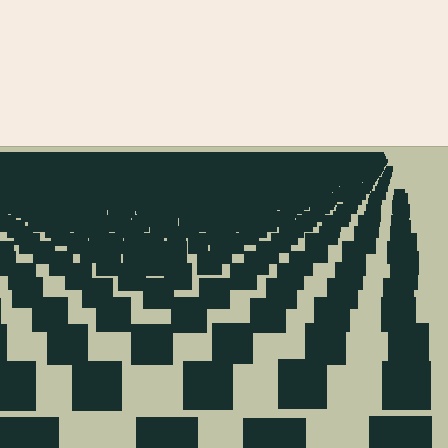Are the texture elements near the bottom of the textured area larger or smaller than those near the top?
Larger. Near the bottom, elements are closer to the viewer and appear at a bigger on-screen size.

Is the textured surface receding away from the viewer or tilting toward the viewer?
The surface is receding away from the viewer. Texture elements get smaller and denser toward the top.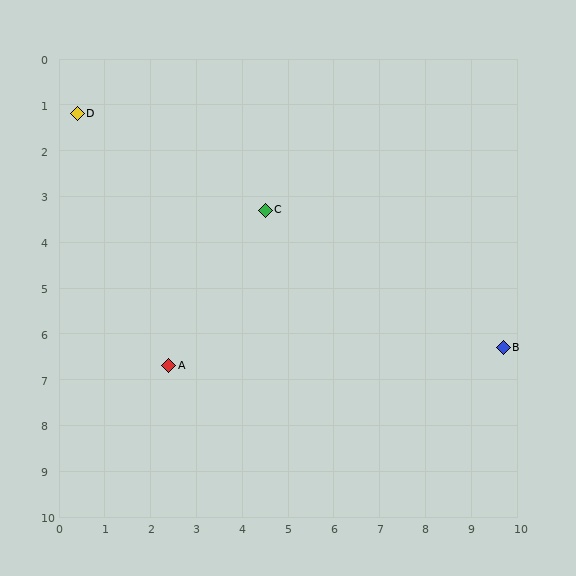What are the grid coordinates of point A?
Point A is at approximately (2.4, 6.7).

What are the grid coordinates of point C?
Point C is at approximately (4.5, 3.3).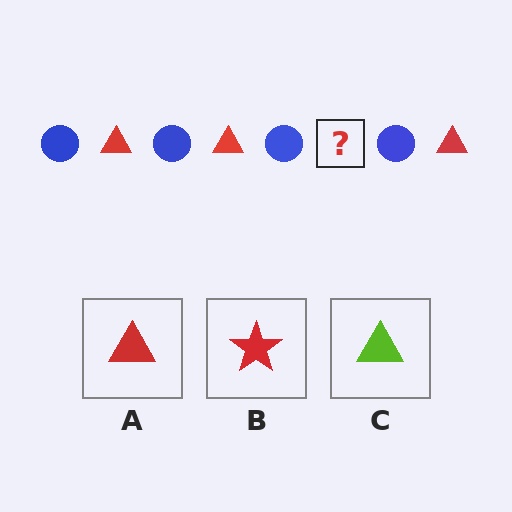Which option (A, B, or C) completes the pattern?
A.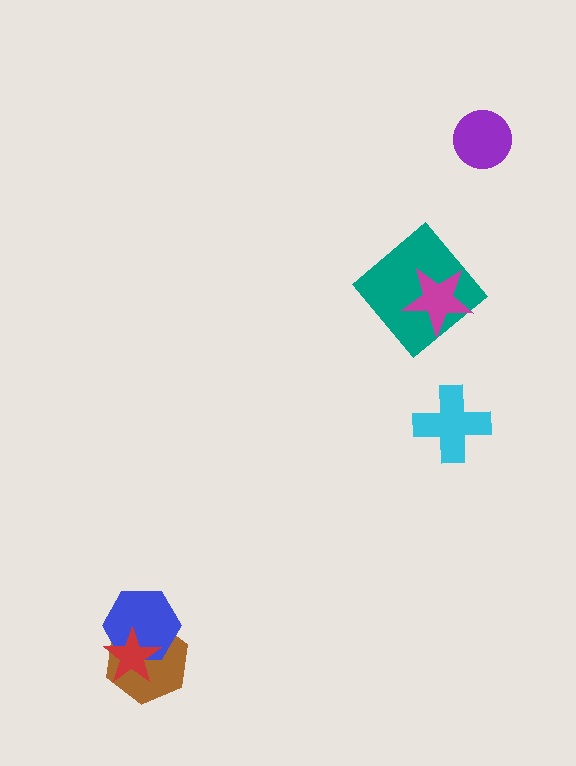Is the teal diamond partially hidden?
Yes, it is partially covered by another shape.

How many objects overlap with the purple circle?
0 objects overlap with the purple circle.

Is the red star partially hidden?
No, no other shape covers it.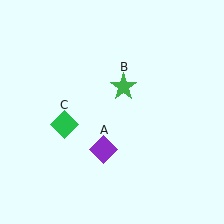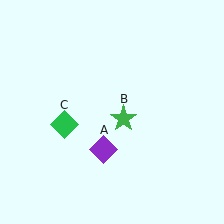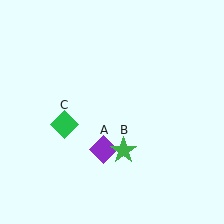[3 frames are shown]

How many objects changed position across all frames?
1 object changed position: green star (object B).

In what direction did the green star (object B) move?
The green star (object B) moved down.